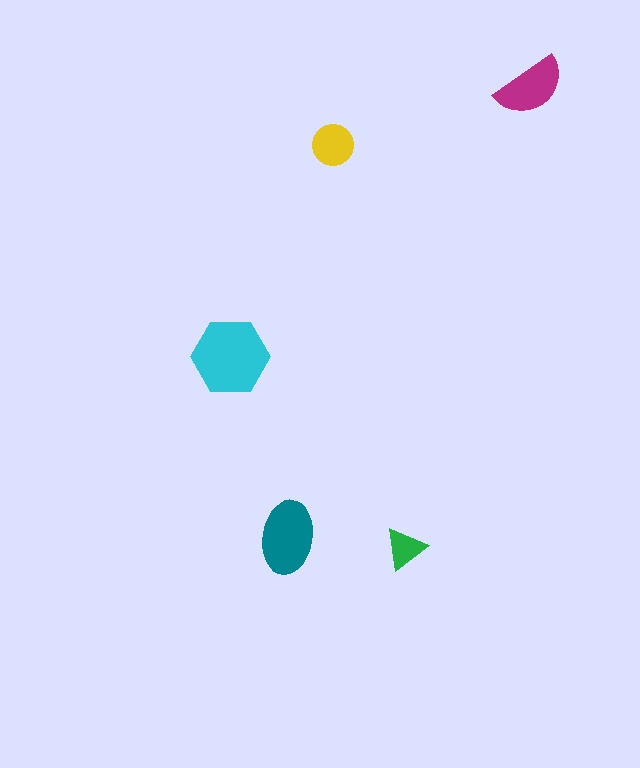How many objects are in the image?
There are 5 objects in the image.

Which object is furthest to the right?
The magenta semicircle is rightmost.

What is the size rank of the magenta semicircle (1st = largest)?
3rd.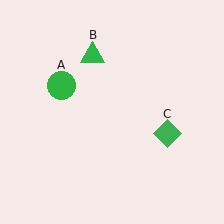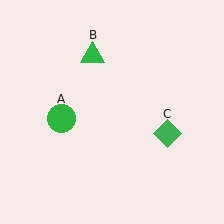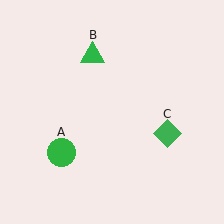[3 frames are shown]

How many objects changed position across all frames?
1 object changed position: green circle (object A).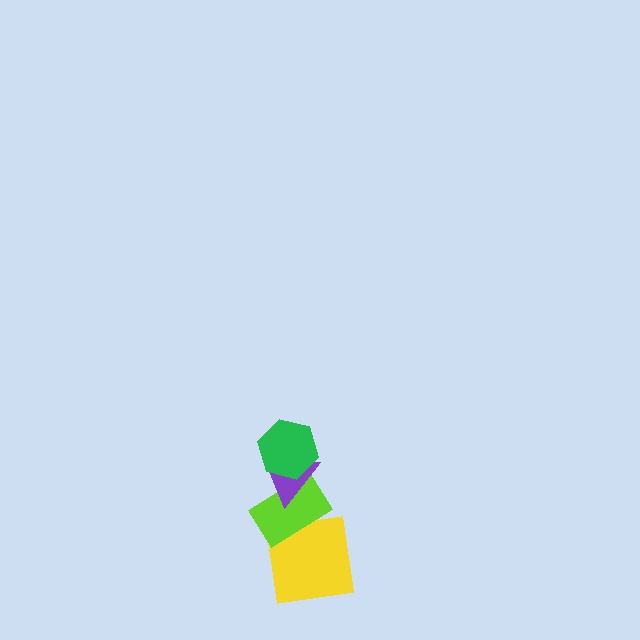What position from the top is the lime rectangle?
The lime rectangle is 3rd from the top.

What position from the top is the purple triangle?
The purple triangle is 2nd from the top.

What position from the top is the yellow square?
The yellow square is 4th from the top.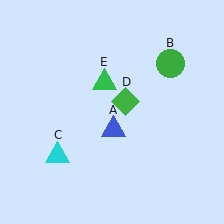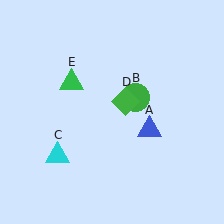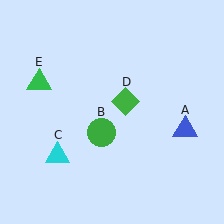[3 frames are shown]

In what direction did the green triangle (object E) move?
The green triangle (object E) moved left.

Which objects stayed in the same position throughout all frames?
Cyan triangle (object C) and green diamond (object D) remained stationary.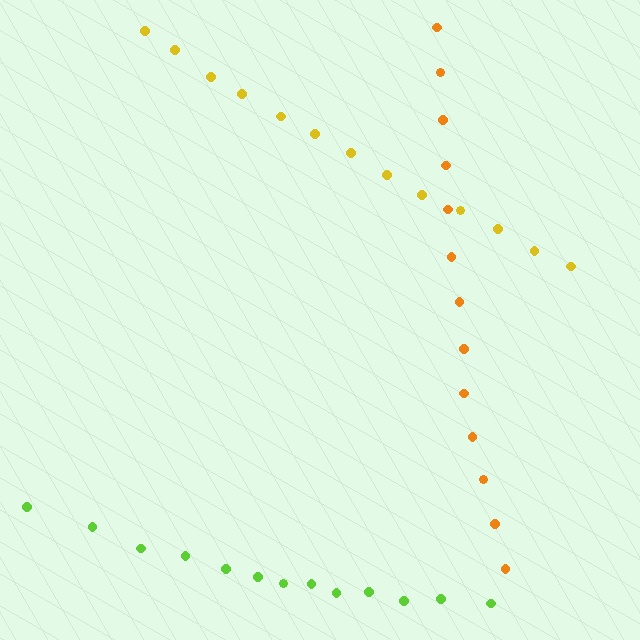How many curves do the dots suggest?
There are 3 distinct paths.